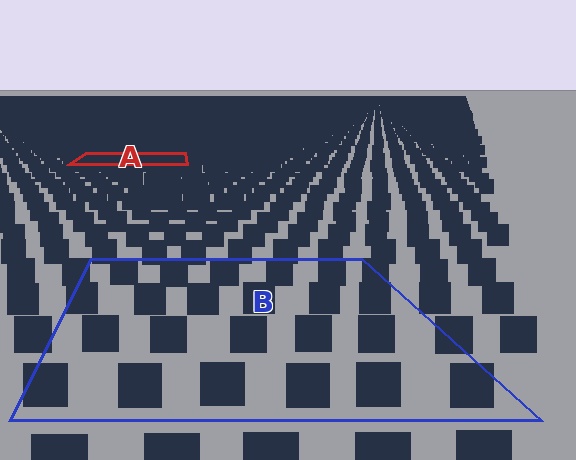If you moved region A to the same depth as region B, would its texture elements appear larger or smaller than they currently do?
They would appear larger. At a closer depth, the same texture elements are projected at a bigger on-screen size.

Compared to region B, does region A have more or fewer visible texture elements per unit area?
Region A has more texture elements per unit area — they are packed more densely because it is farther away.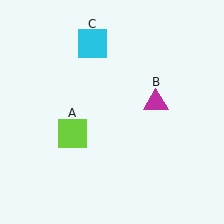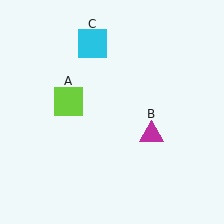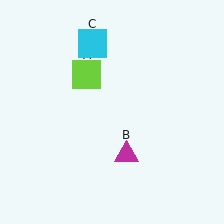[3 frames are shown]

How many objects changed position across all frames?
2 objects changed position: lime square (object A), magenta triangle (object B).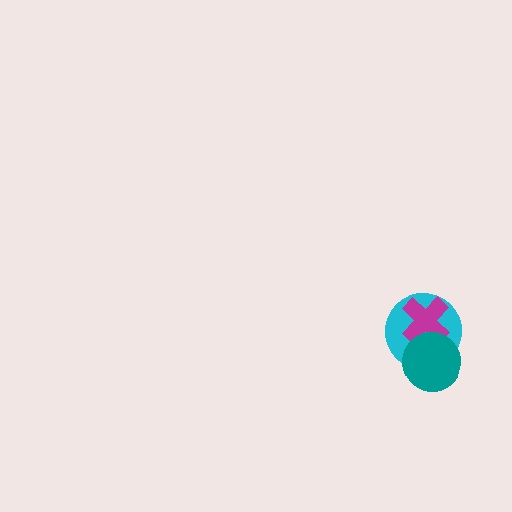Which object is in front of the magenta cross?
The teal circle is in front of the magenta cross.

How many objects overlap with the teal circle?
2 objects overlap with the teal circle.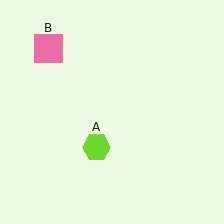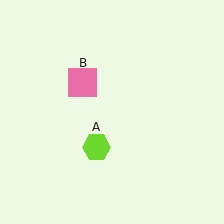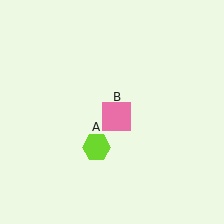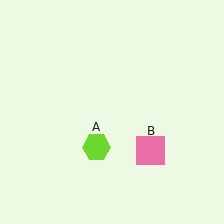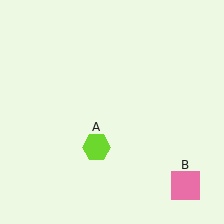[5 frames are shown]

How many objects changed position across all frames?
1 object changed position: pink square (object B).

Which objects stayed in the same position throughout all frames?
Lime hexagon (object A) remained stationary.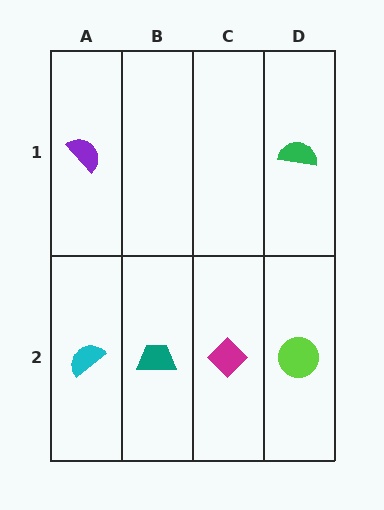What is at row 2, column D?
A lime circle.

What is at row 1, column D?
A green semicircle.